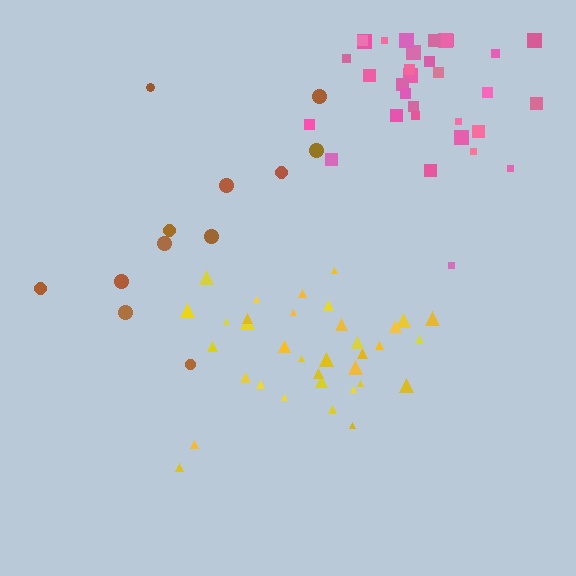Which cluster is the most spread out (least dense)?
Brown.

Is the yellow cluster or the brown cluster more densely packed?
Yellow.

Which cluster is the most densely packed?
Yellow.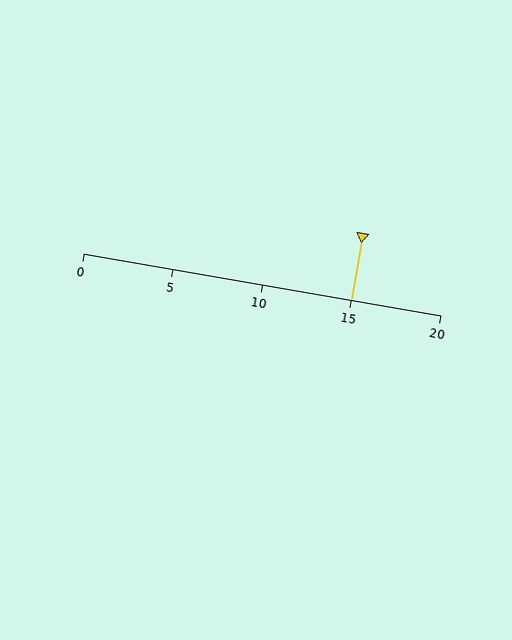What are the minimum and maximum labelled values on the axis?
The axis runs from 0 to 20.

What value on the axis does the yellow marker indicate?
The marker indicates approximately 15.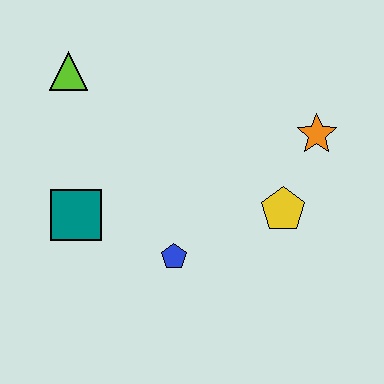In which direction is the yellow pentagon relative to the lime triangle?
The yellow pentagon is to the right of the lime triangle.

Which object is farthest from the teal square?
The orange star is farthest from the teal square.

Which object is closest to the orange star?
The yellow pentagon is closest to the orange star.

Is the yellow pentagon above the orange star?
No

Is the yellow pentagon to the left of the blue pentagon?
No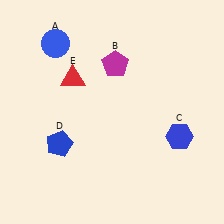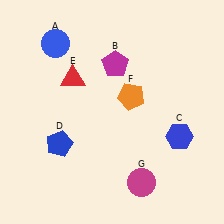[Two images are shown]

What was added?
An orange pentagon (F), a magenta circle (G) were added in Image 2.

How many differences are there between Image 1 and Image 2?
There are 2 differences between the two images.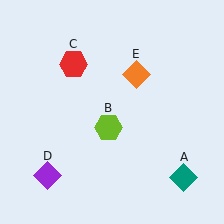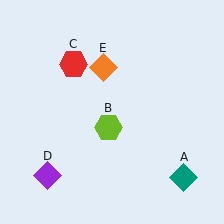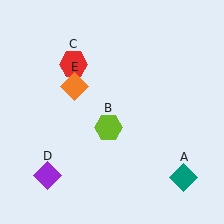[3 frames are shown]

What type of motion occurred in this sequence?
The orange diamond (object E) rotated counterclockwise around the center of the scene.